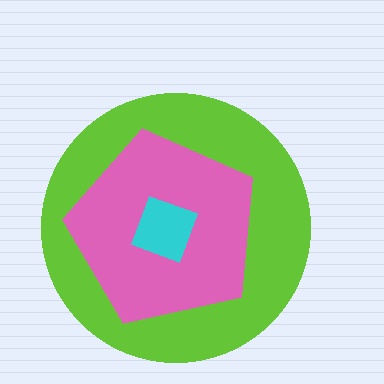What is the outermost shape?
The lime circle.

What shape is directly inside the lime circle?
The pink pentagon.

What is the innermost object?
The cyan square.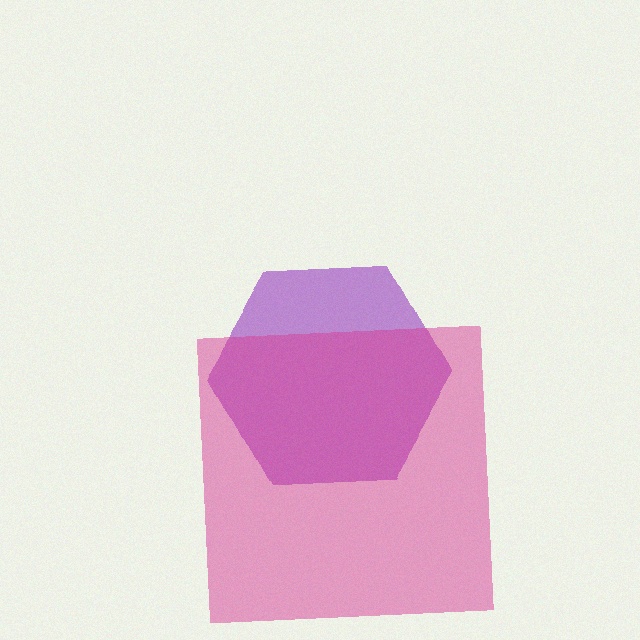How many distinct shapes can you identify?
There are 2 distinct shapes: a purple hexagon, a magenta square.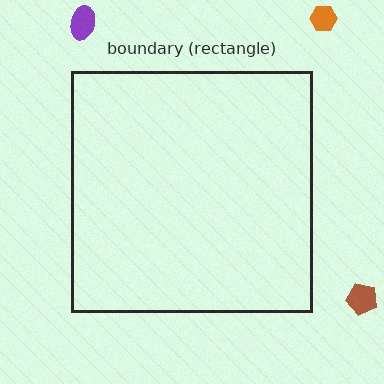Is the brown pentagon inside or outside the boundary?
Outside.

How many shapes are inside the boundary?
0 inside, 3 outside.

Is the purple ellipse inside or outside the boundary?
Outside.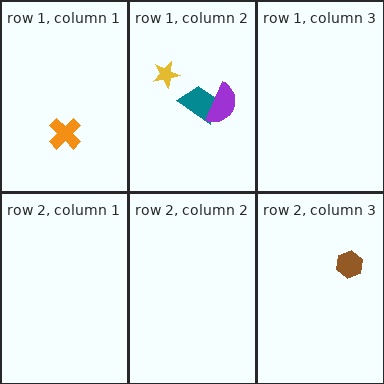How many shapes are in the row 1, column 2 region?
3.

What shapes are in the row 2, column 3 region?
The brown hexagon.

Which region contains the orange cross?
The row 1, column 1 region.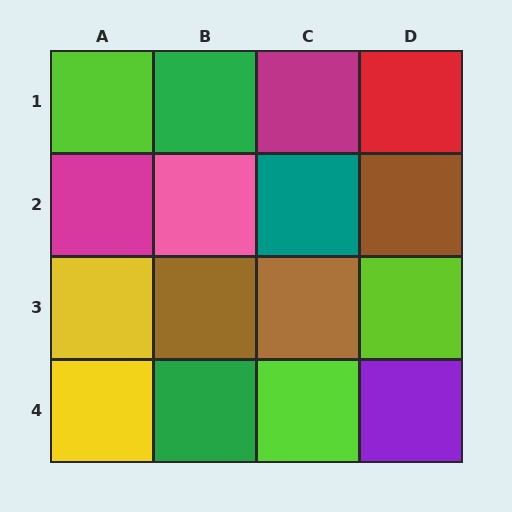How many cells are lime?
3 cells are lime.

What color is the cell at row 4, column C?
Lime.